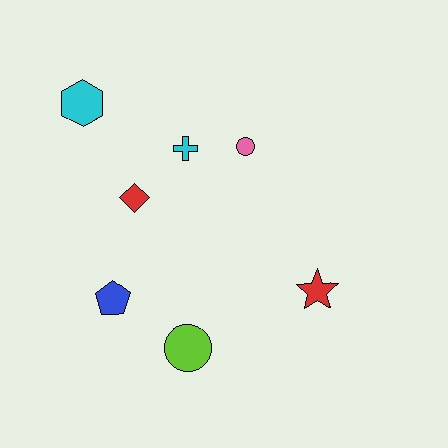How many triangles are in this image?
There are no triangles.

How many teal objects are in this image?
There are no teal objects.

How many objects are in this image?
There are 7 objects.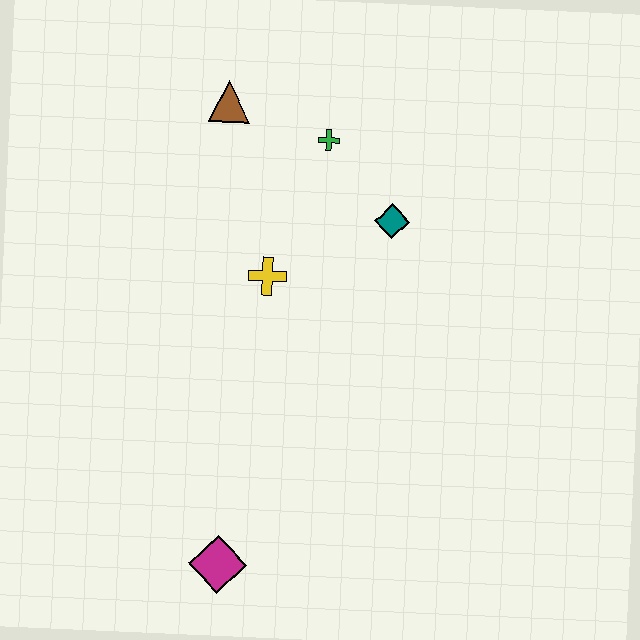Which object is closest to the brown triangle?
The green cross is closest to the brown triangle.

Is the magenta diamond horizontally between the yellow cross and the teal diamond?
No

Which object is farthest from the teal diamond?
The magenta diamond is farthest from the teal diamond.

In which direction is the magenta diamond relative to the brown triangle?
The magenta diamond is below the brown triangle.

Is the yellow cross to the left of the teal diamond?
Yes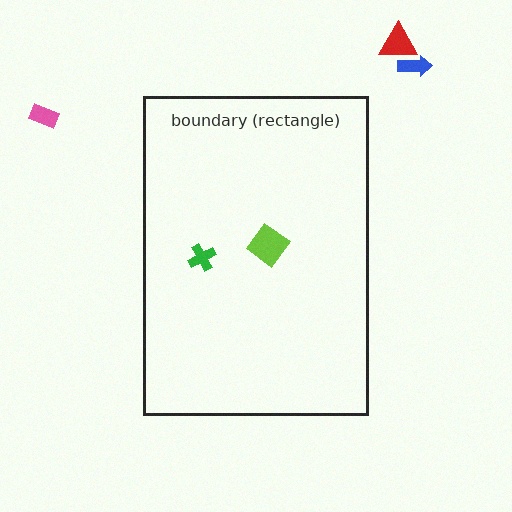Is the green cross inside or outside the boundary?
Inside.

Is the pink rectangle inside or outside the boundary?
Outside.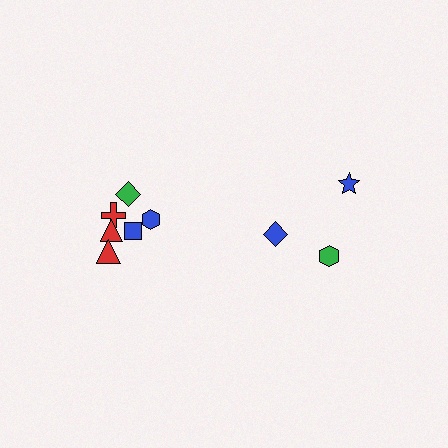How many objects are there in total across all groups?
There are 9 objects.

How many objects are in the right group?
There are 3 objects.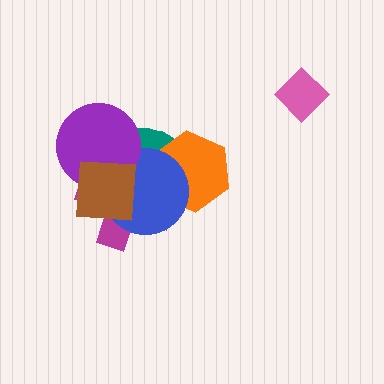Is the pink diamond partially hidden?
No, no other shape covers it.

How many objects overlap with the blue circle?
5 objects overlap with the blue circle.